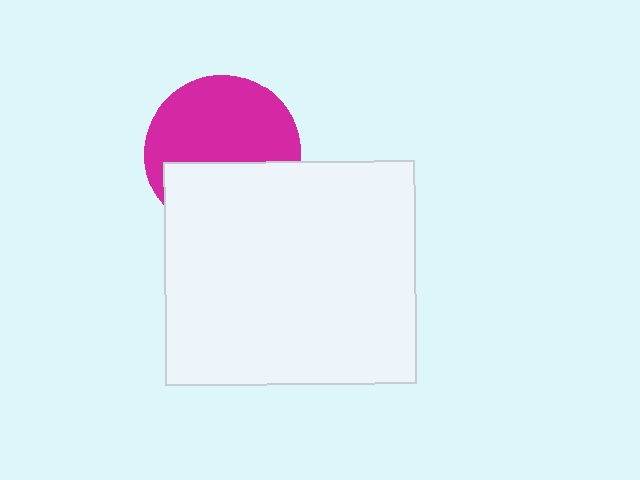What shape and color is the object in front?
The object in front is a white rectangle.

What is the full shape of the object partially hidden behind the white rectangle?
The partially hidden object is a magenta circle.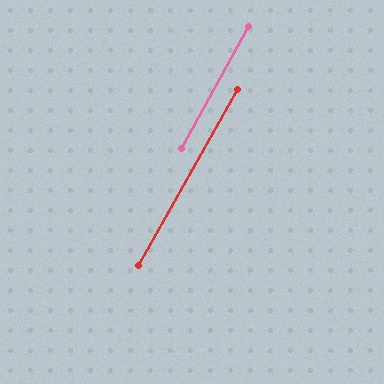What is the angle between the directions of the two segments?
Approximately 0 degrees.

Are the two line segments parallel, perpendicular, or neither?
Parallel — their directions differ by only 0.5°.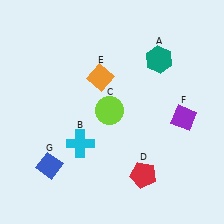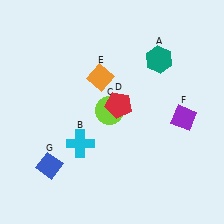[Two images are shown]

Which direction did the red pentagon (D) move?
The red pentagon (D) moved up.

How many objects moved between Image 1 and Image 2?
1 object moved between the two images.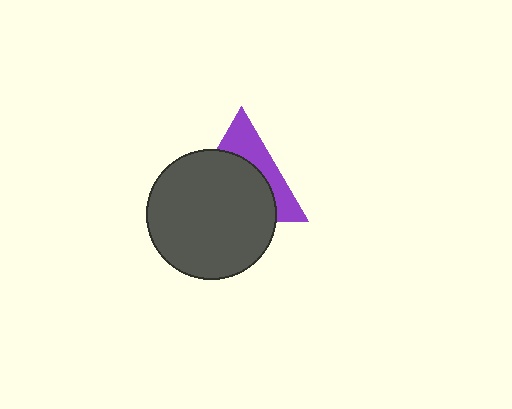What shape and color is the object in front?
The object in front is a dark gray circle.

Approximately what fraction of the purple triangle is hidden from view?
Roughly 64% of the purple triangle is hidden behind the dark gray circle.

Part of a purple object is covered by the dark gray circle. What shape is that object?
It is a triangle.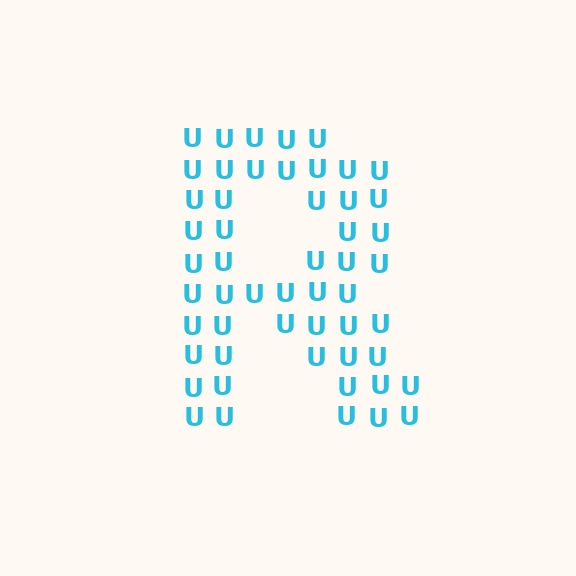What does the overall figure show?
The overall figure shows the letter R.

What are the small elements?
The small elements are letter U's.